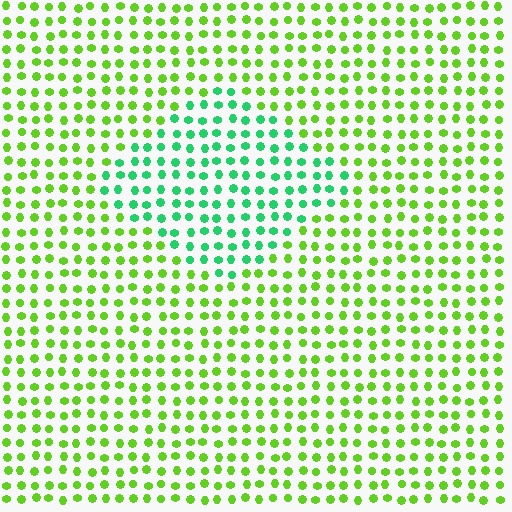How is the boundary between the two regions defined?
The boundary is defined purely by a slight shift in hue (about 46 degrees). Spacing, size, and orientation are identical on both sides.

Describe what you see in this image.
The image is filled with small lime elements in a uniform arrangement. A diamond-shaped region is visible where the elements are tinted to a slightly different hue, forming a subtle color boundary.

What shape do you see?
I see a diamond.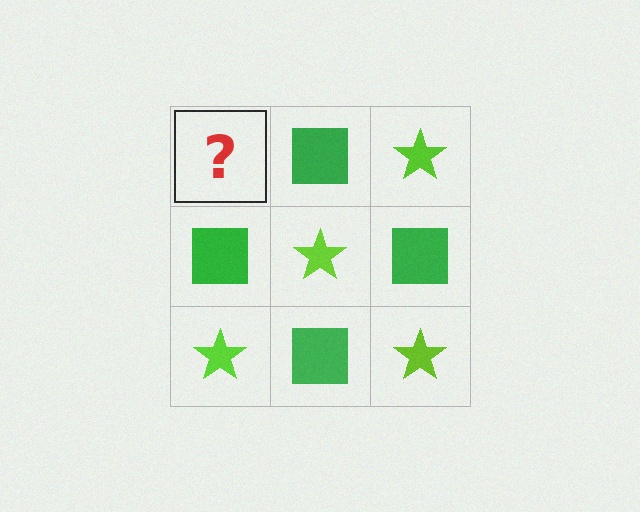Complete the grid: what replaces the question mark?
The question mark should be replaced with a lime star.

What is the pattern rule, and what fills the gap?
The rule is that it alternates lime star and green square in a checkerboard pattern. The gap should be filled with a lime star.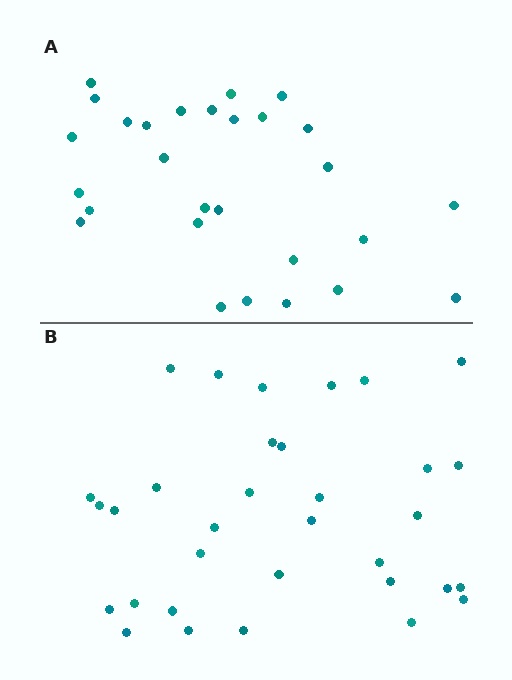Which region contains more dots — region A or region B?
Region B (the bottom region) has more dots.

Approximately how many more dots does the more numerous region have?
Region B has about 5 more dots than region A.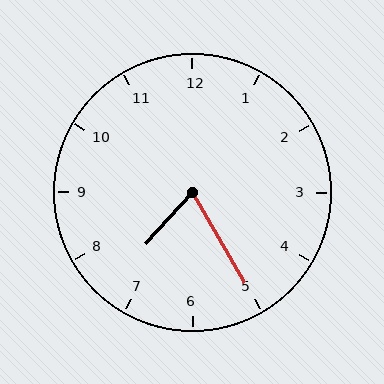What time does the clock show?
7:25.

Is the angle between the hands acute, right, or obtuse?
It is acute.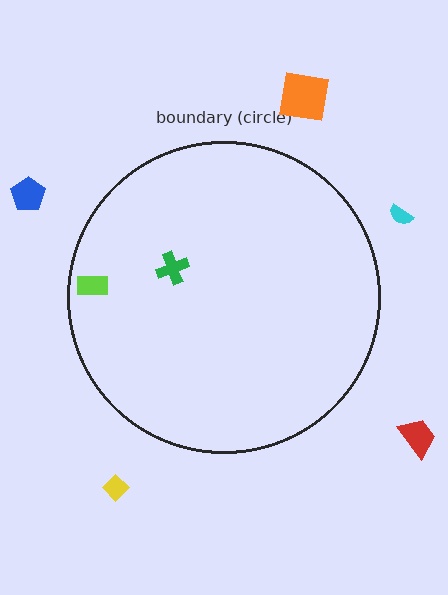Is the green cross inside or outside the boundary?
Inside.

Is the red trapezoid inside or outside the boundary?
Outside.